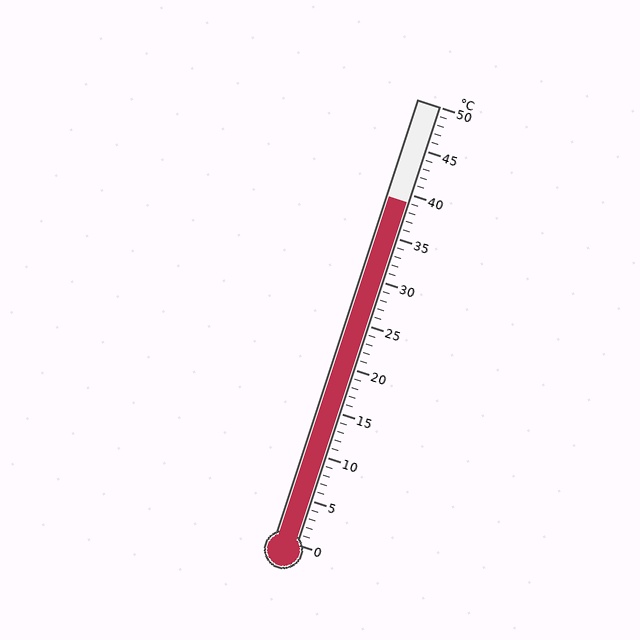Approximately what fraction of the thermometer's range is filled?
The thermometer is filled to approximately 80% of its range.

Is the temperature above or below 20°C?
The temperature is above 20°C.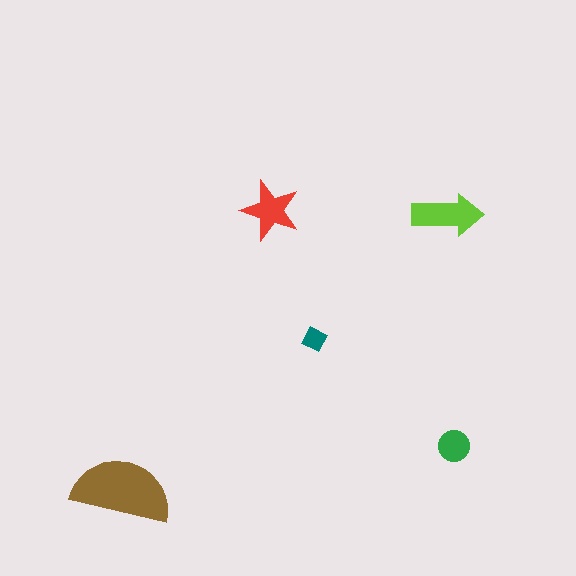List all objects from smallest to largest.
The teal diamond, the green circle, the red star, the lime arrow, the brown semicircle.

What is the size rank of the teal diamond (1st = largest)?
5th.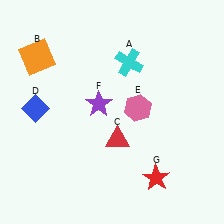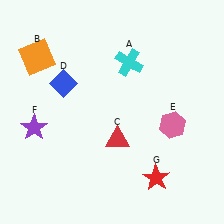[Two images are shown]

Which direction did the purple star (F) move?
The purple star (F) moved left.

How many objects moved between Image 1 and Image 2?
3 objects moved between the two images.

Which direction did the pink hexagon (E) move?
The pink hexagon (E) moved right.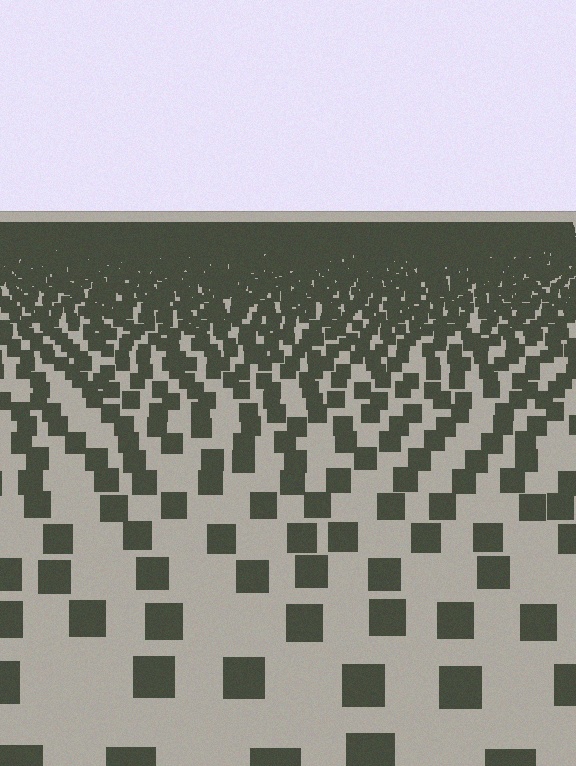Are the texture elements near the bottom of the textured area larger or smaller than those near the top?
Larger. Near the bottom, elements are closer to the viewer and appear at a bigger on-screen size.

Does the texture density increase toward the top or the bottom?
Density increases toward the top.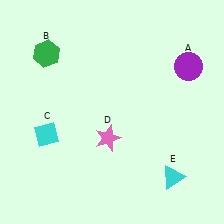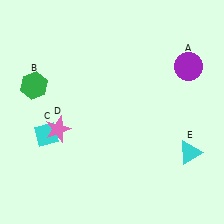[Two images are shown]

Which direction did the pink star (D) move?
The pink star (D) moved left.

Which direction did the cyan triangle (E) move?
The cyan triangle (E) moved up.